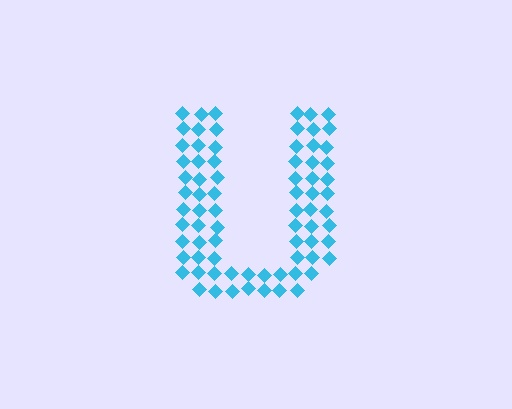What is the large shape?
The large shape is the letter U.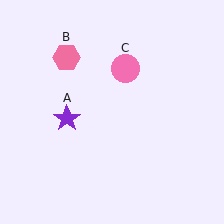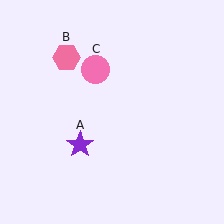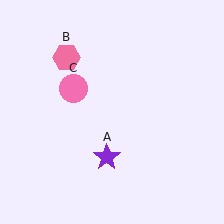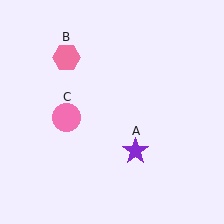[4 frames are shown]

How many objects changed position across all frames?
2 objects changed position: purple star (object A), pink circle (object C).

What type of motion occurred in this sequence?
The purple star (object A), pink circle (object C) rotated counterclockwise around the center of the scene.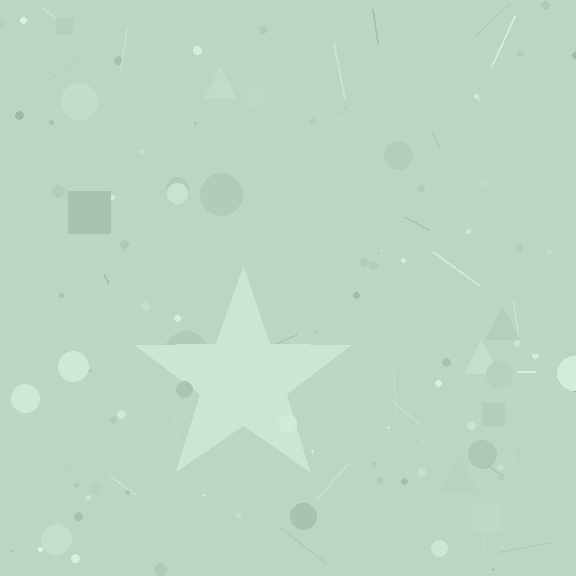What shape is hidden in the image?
A star is hidden in the image.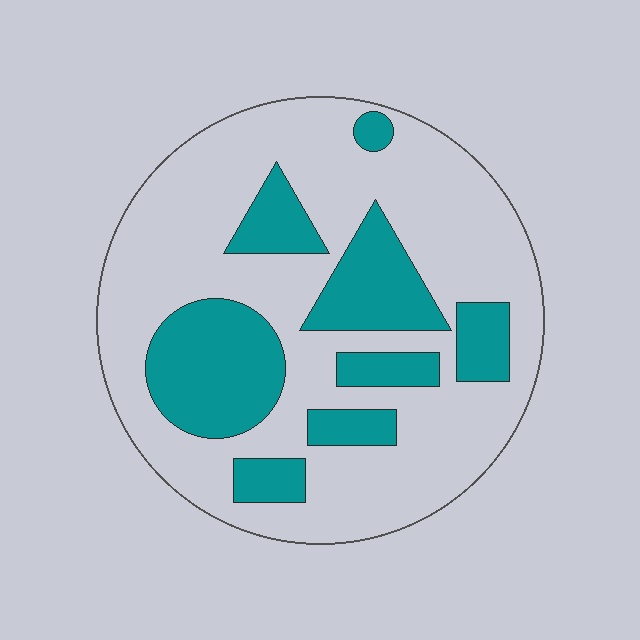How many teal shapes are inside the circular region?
8.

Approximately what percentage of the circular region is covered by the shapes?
Approximately 30%.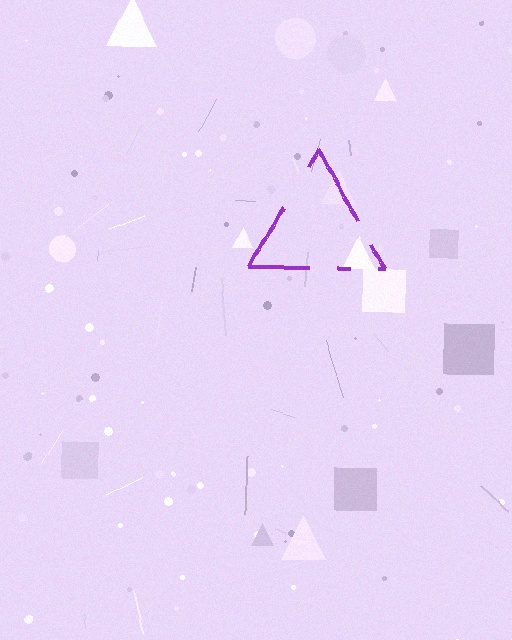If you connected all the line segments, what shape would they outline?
They would outline a triangle.